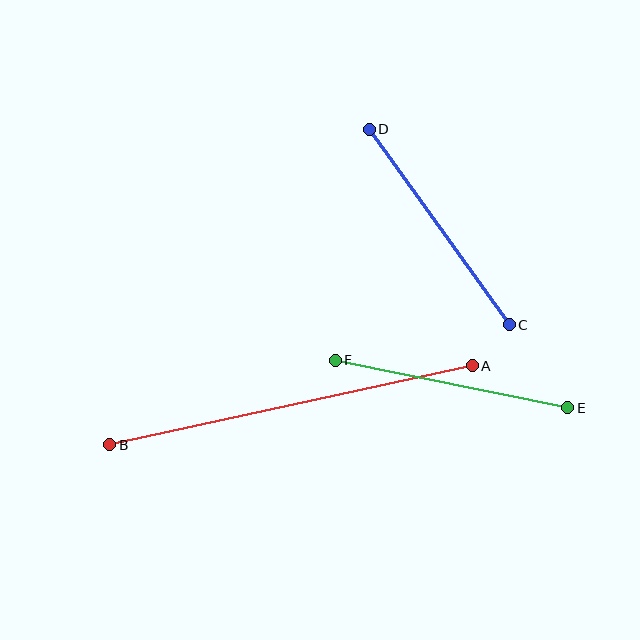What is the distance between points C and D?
The distance is approximately 240 pixels.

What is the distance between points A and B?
The distance is approximately 371 pixels.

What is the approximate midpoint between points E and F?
The midpoint is at approximately (451, 384) pixels.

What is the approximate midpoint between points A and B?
The midpoint is at approximately (291, 405) pixels.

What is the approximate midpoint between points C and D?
The midpoint is at approximately (439, 227) pixels.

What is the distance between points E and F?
The distance is approximately 237 pixels.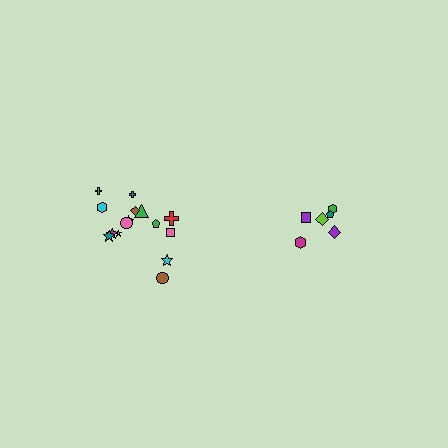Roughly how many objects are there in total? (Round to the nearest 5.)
Roughly 20 objects in total.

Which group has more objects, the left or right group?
The left group.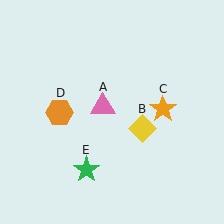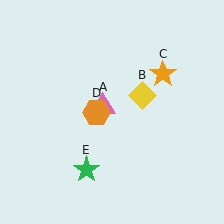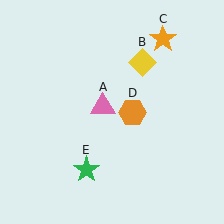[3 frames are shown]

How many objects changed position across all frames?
3 objects changed position: yellow diamond (object B), orange star (object C), orange hexagon (object D).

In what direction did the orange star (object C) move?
The orange star (object C) moved up.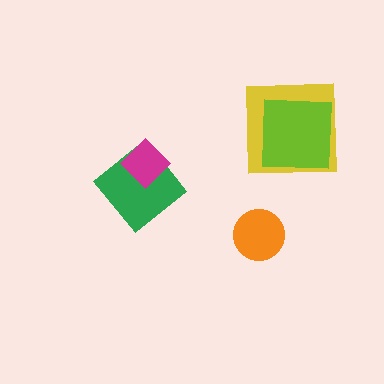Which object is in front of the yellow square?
The lime square is in front of the yellow square.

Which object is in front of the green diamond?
The magenta diamond is in front of the green diamond.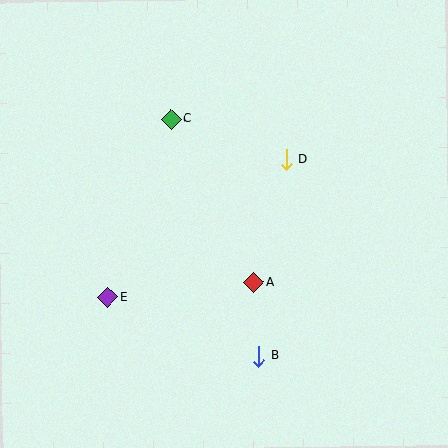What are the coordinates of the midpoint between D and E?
The midpoint between D and E is at (197, 228).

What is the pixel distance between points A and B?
The distance between A and B is 74 pixels.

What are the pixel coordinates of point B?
Point B is at (259, 356).